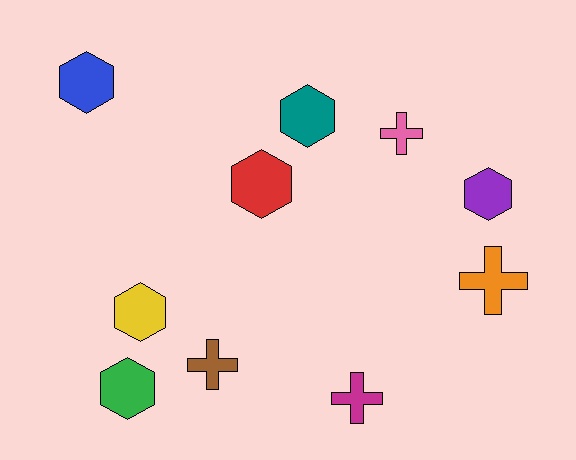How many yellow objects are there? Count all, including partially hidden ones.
There is 1 yellow object.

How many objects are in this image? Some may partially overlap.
There are 10 objects.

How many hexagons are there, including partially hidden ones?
There are 6 hexagons.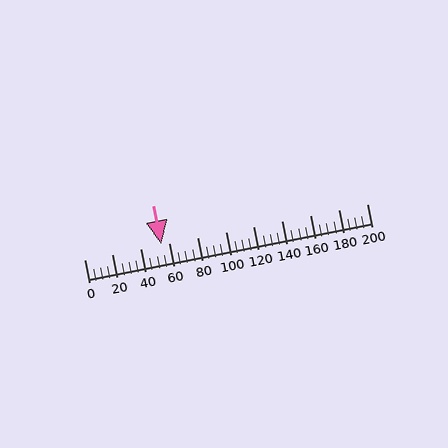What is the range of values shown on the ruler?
The ruler shows values from 0 to 200.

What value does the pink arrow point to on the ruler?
The pink arrow points to approximately 54.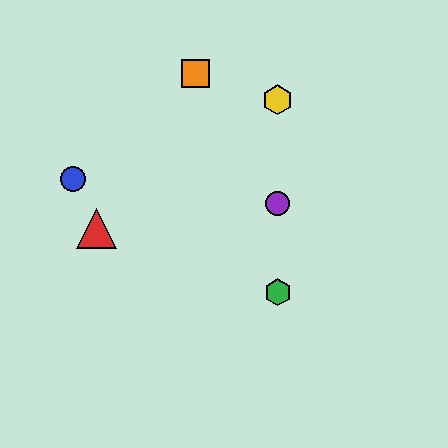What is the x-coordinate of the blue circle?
The blue circle is at x≈73.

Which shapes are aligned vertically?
The green hexagon, the yellow hexagon, the purple circle are aligned vertically.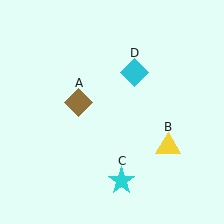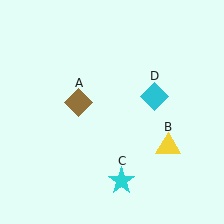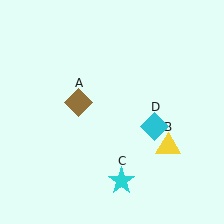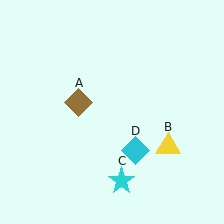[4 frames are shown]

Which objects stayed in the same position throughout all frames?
Brown diamond (object A) and yellow triangle (object B) and cyan star (object C) remained stationary.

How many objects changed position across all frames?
1 object changed position: cyan diamond (object D).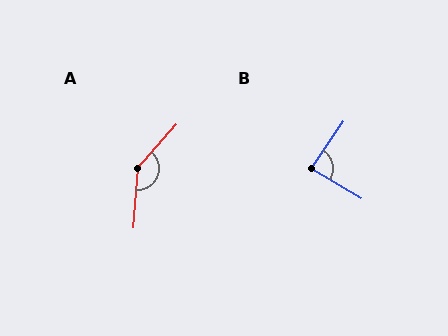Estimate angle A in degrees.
Approximately 142 degrees.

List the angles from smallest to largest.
B (86°), A (142°).